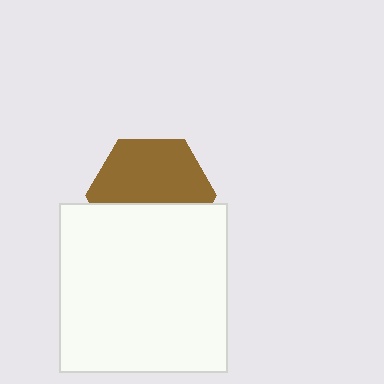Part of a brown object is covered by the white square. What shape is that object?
It is a hexagon.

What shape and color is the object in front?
The object in front is a white square.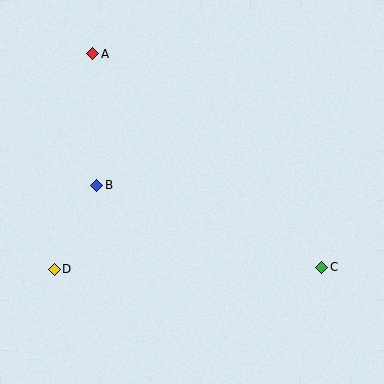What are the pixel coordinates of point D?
Point D is at (54, 269).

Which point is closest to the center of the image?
Point B at (97, 185) is closest to the center.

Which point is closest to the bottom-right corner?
Point C is closest to the bottom-right corner.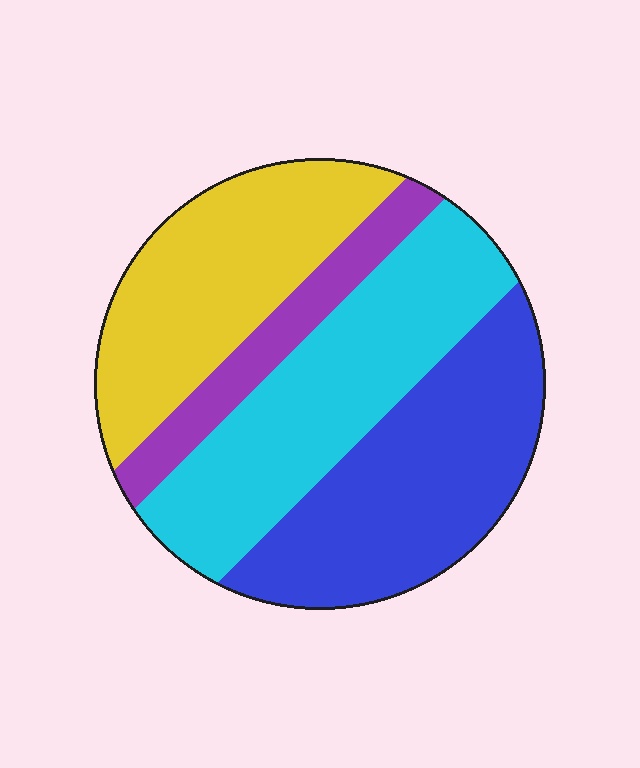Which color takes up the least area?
Purple, at roughly 10%.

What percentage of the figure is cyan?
Cyan takes up between a quarter and a half of the figure.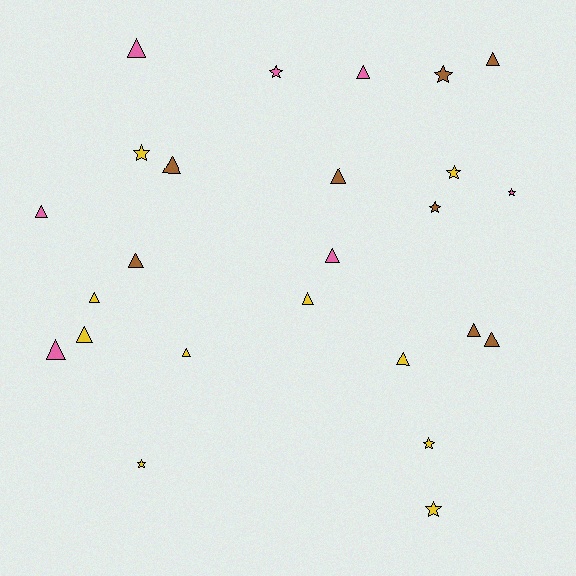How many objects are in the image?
There are 25 objects.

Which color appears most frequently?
Yellow, with 10 objects.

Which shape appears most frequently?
Triangle, with 16 objects.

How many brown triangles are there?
There are 6 brown triangles.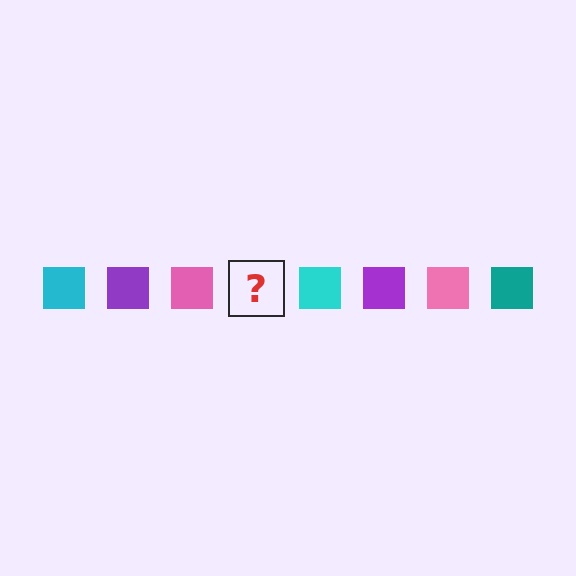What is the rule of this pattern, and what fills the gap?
The rule is that the pattern cycles through cyan, purple, pink, teal squares. The gap should be filled with a teal square.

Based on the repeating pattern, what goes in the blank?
The blank should be a teal square.